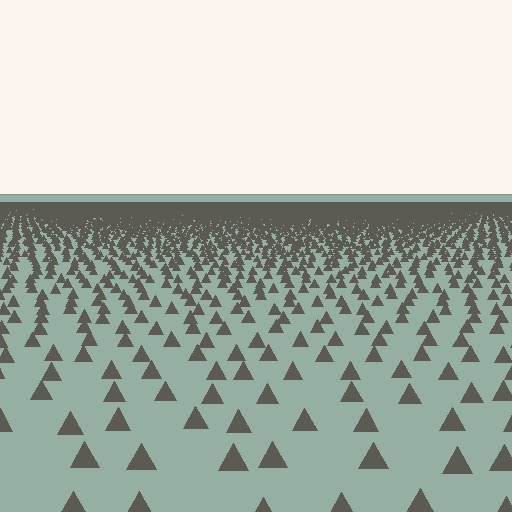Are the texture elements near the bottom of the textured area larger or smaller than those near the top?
Larger. Near the bottom, elements are closer to the viewer and appear at a bigger on-screen size.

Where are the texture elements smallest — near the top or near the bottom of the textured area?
Near the top.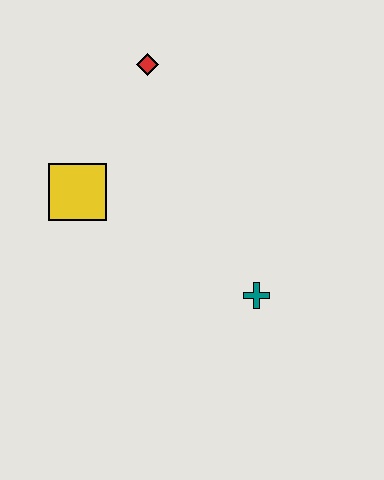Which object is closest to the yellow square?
The red diamond is closest to the yellow square.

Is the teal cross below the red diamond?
Yes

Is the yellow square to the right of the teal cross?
No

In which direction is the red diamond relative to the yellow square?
The red diamond is above the yellow square.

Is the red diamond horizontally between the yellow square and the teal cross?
Yes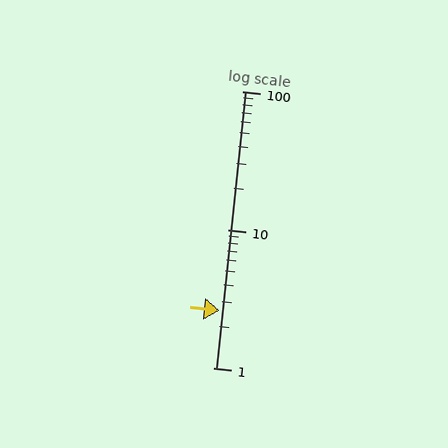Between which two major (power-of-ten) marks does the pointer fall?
The pointer is between 1 and 10.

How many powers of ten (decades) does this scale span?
The scale spans 2 decades, from 1 to 100.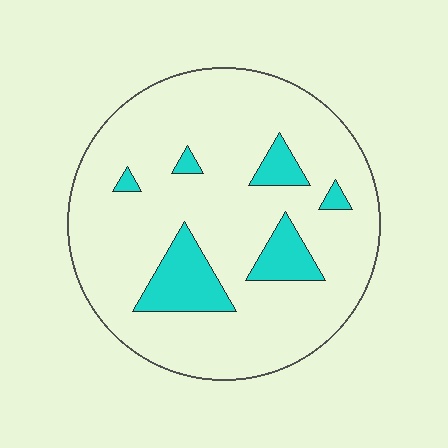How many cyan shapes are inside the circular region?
6.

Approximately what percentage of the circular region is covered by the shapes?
Approximately 15%.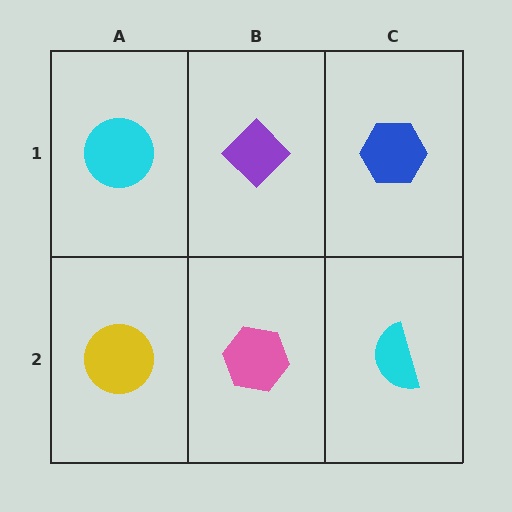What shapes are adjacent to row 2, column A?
A cyan circle (row 1, column A), a pink hexagon (row 2, column B).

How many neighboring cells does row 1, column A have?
2.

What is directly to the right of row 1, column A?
A purple diamond.